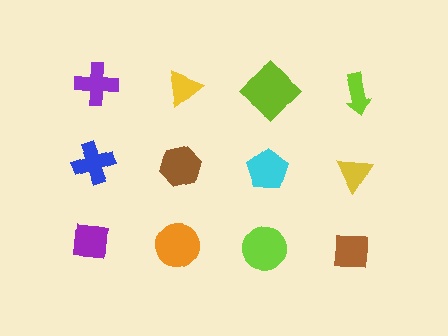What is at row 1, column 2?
A yellow triangle.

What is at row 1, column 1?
A purple cross.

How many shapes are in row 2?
4 shapes.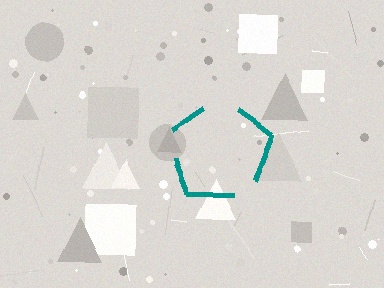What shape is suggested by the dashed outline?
The dashed outline suggests a pentagon.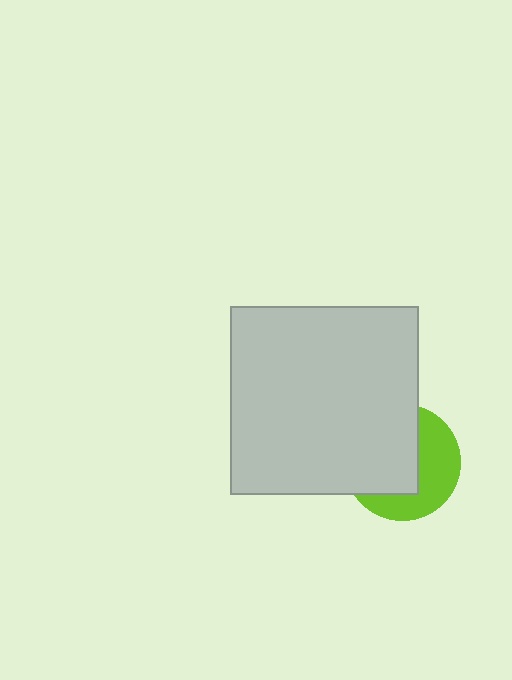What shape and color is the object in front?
The object in front is a light gray square.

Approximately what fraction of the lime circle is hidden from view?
Roughly 56% of the lime circle is hidden behind the light gray square.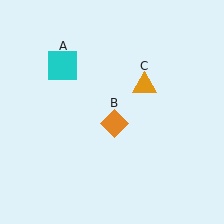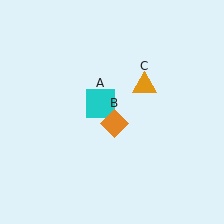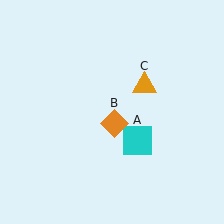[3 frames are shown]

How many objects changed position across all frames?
1 object changed position: cyan square (object A).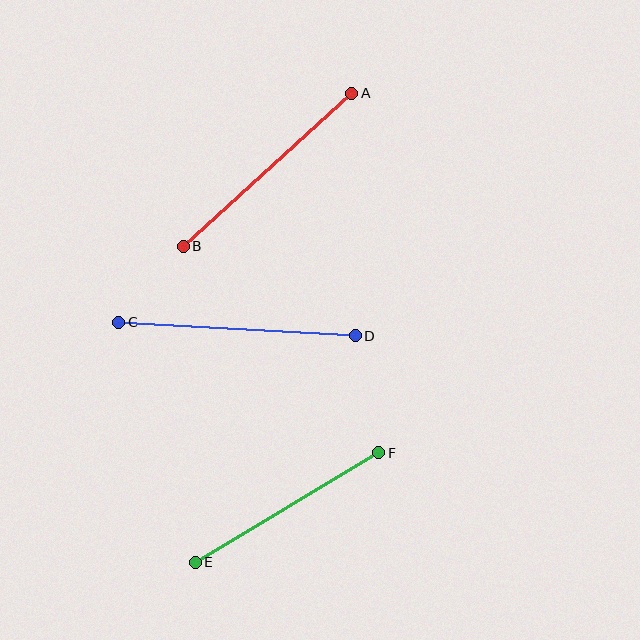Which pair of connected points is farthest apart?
Points C and D are farthest apart.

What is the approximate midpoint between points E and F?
The midpoint is at approximately (287, 507) pixels.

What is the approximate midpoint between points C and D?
The midpoint is at approximately (237, 329) pixels.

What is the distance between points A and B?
The distance is approximately 228 pixels.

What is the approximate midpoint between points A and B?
The midpoint is at approximately (268, 170) pixels.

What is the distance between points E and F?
The distance is approximately 214 pixels.